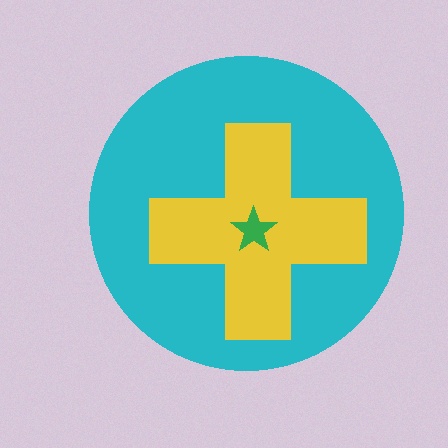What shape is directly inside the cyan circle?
The yellow cross.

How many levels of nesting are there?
3.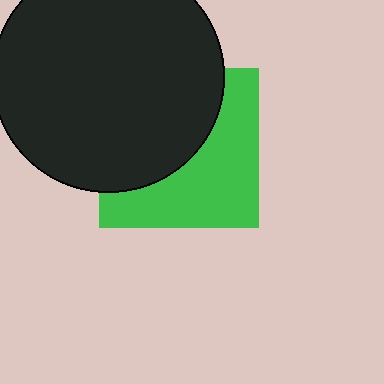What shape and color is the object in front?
The object in front is a black circle.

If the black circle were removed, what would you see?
You would see the complete green square.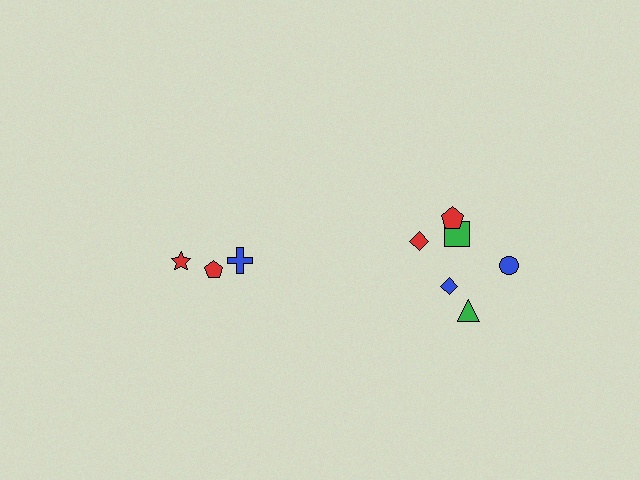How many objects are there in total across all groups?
There are 9 objects.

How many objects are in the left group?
There are 3 objects.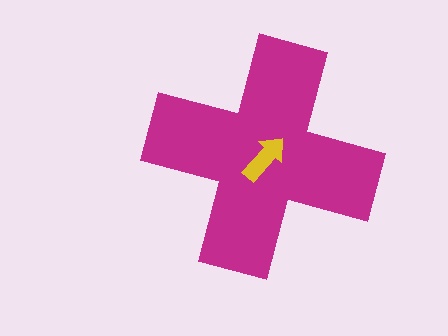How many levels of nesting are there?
2.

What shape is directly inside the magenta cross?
The yellow arrow.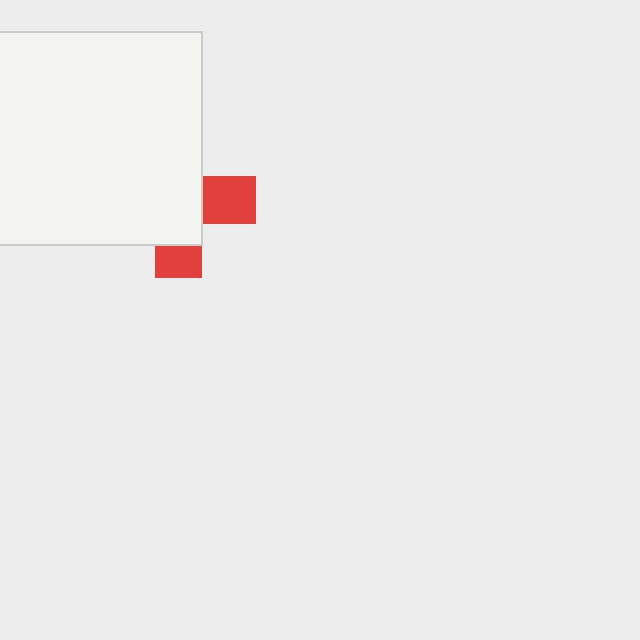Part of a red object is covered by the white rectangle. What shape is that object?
It is a cross.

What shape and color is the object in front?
The object in front is a white rectangle.